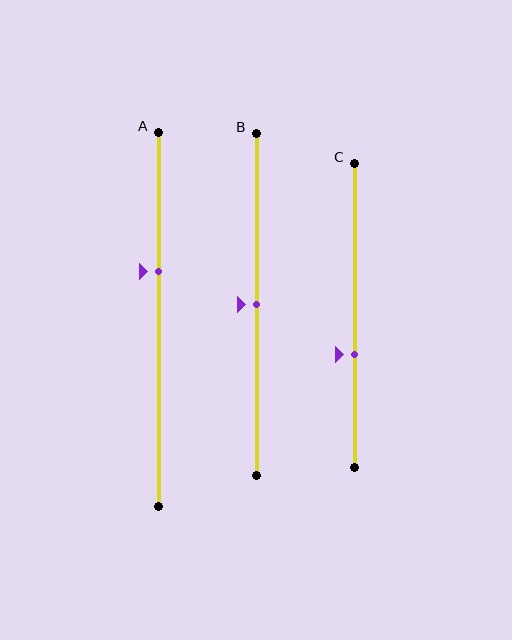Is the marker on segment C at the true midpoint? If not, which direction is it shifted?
No, the marker on segment C is shifted downward by about 13% of the segment length.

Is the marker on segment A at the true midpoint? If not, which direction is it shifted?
No, the marker on segment A is shifted upward by about 13% of the segment length.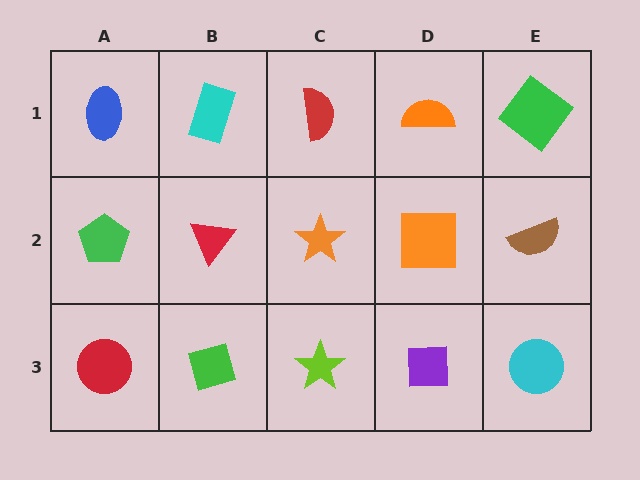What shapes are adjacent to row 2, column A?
A blue ellipse (row 1, column A), a red circle (row 3, column A), a red triangle (row 2, column B).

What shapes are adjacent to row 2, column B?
A cyan rectangle (row 1, column B), a green diamond (row 3, column B), a green pentagon (row 2, column A), an orange star (row 2, column C).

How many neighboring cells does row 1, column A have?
2.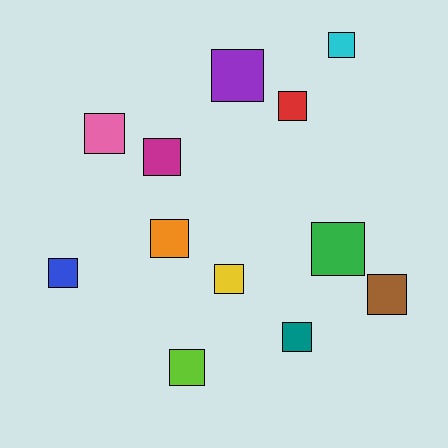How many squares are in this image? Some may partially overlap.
There are 12 squares.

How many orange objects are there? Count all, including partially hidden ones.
There is 1 orange object.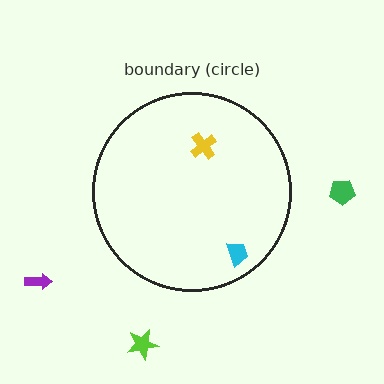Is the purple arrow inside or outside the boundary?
Outside.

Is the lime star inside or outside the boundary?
Outside.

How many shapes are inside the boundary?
2 inside, 3 outside.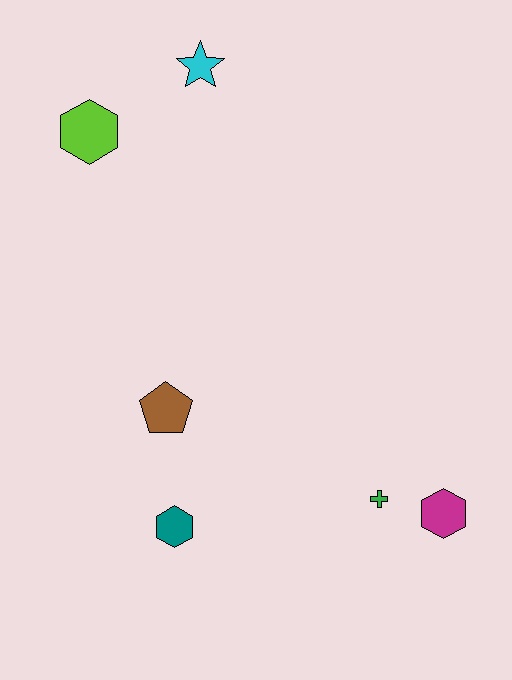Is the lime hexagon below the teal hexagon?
No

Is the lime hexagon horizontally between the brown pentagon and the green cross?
No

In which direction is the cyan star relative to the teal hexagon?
The cyan star is above the teal hexagon.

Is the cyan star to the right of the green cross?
No